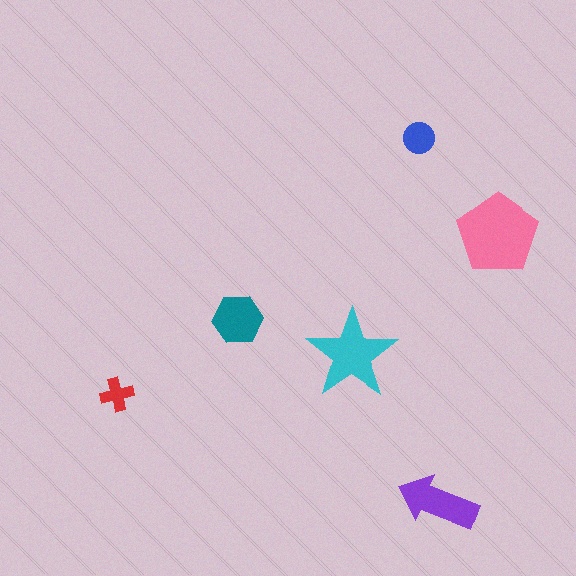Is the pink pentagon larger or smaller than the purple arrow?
Larger.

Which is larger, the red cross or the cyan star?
The cyan star.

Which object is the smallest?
The red cross.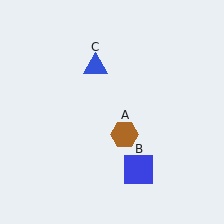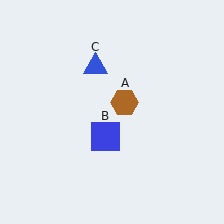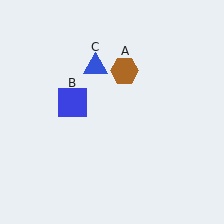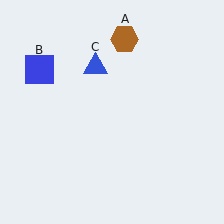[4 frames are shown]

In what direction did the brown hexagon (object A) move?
The brown hexagon (object A) moved up.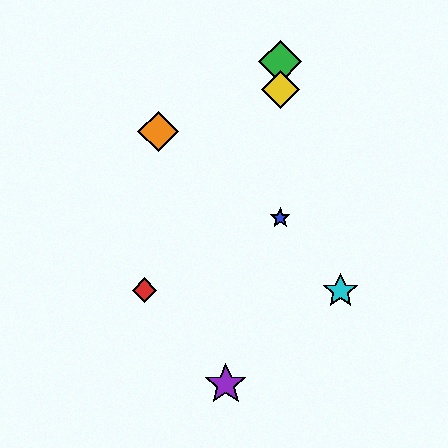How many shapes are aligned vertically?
3 shapes (the blue star, the green diamond, the yellow diamond) are aligned vertically.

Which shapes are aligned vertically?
The blue star, the green diamond, the yellow diamond are aligned vertically.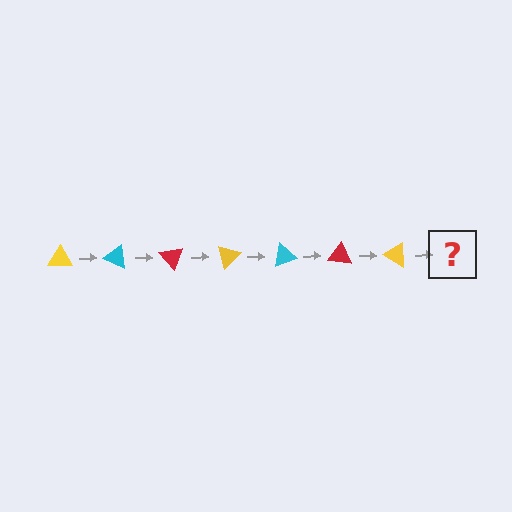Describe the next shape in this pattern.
It should be a cyan triangle, rotated 175 degrees from the start.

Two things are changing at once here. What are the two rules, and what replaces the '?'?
The two rules are that it rotates 25 degrees each step and the color cycles through yellow, cyan, and red. The '?' should be a cyan triangle, rotated 175 degrees from the start.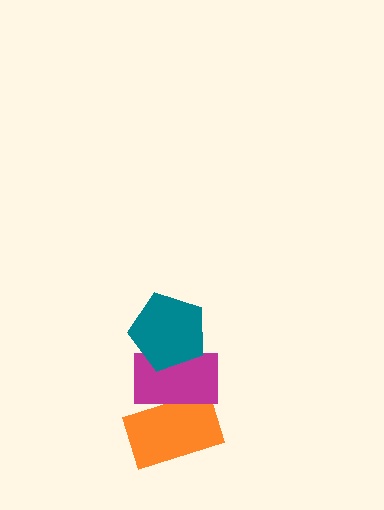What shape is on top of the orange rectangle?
The magenta rectangle is on top of the orange rectangle.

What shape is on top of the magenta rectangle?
The teal pentagon is on top of the magenta rectangle.